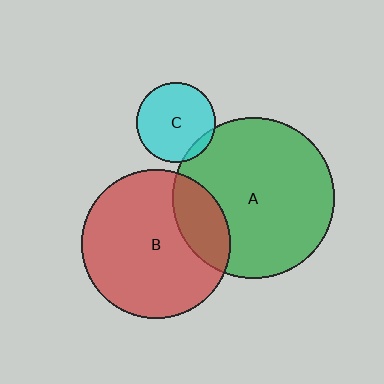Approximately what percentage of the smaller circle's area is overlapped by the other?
Approximately 20%.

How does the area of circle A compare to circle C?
Approximately 4.1 times.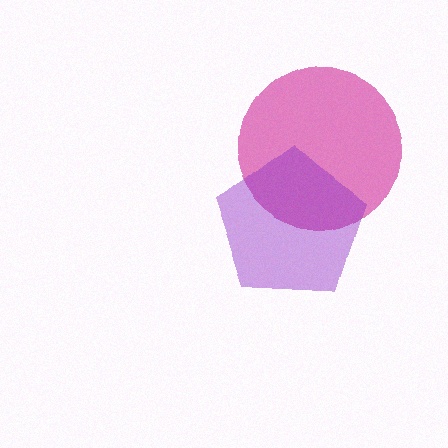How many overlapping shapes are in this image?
There are 2 overlapping shapes in the image.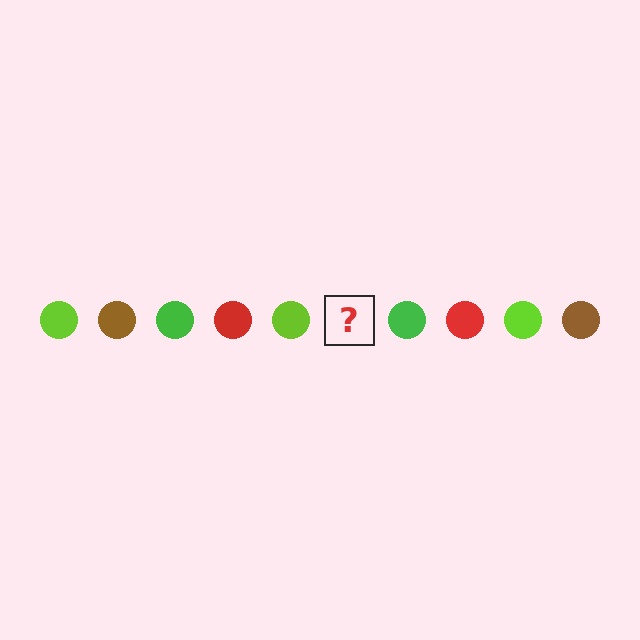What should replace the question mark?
The question mark should be replaced with a brown circle.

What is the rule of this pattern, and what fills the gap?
The rule is that the pattern cycles through lime, brown, green, red circles. The gap should be filled with a brown circle.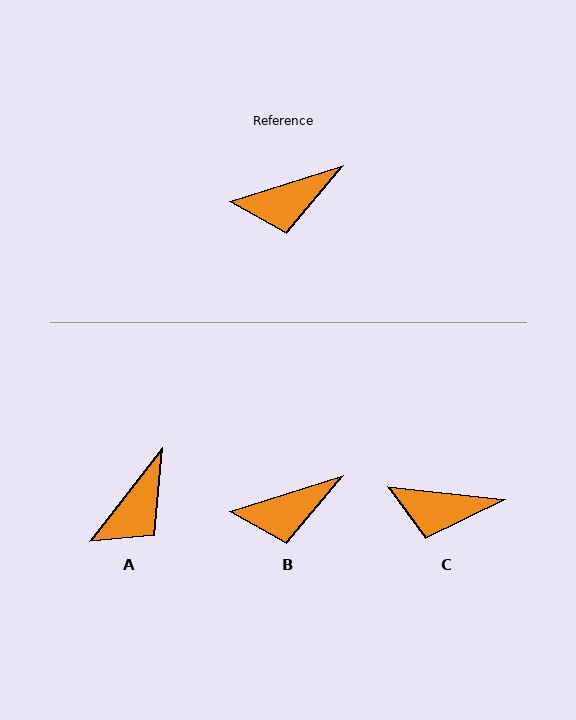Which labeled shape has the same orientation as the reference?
B.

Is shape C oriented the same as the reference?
No, it is off by about 24 degrees.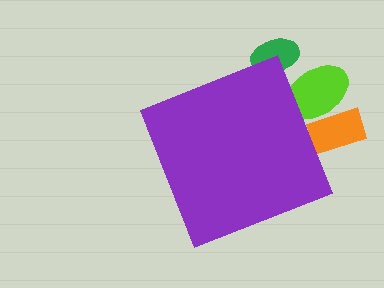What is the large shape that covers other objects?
A purple diamond.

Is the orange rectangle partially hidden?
Yes, the orange rectangle is partially hidden behind the purple diamond.